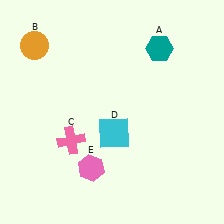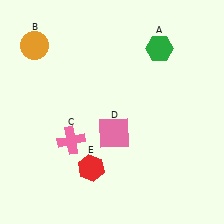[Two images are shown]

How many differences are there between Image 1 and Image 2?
There are 3 differences between the two images.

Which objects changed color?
A changed from teal to green. D changed from cyan to pink. E changed from pink to red.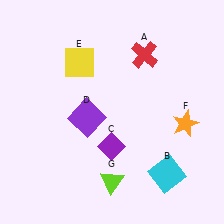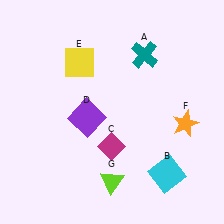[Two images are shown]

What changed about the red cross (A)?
In Image 1, A is red. In Image 2, it changed to teal.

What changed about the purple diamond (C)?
In Image 1, C is purple. In Image 2, it changed to magenta.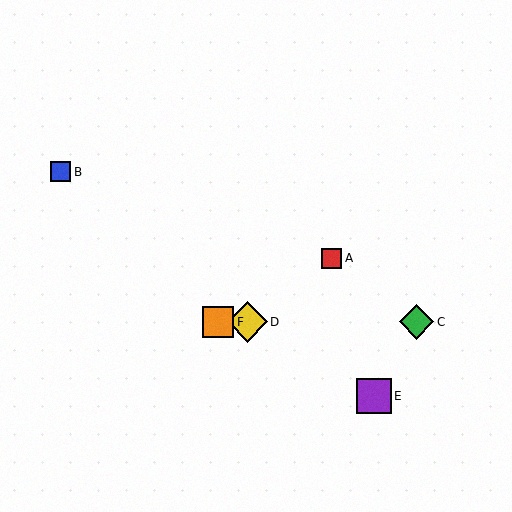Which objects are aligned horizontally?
Objects C, D, F are aligned horizontally.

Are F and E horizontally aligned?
No, F is at y≈322 and E is at y≈396.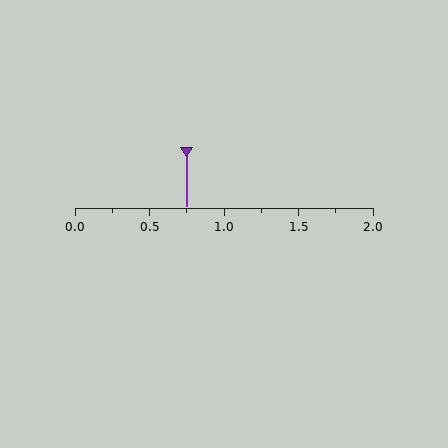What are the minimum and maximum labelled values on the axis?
The axis runs from 0.0 to 2.0.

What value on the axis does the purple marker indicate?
The marker indicates approximately 0.75.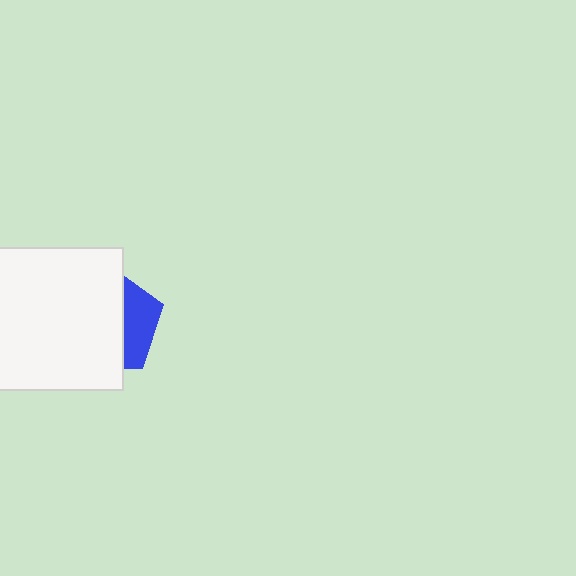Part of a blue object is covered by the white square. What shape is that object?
It is a pentagon.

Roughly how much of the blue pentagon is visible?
A small part of it is visible (roughly 32%).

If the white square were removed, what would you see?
You would see the complete blue pentagon.